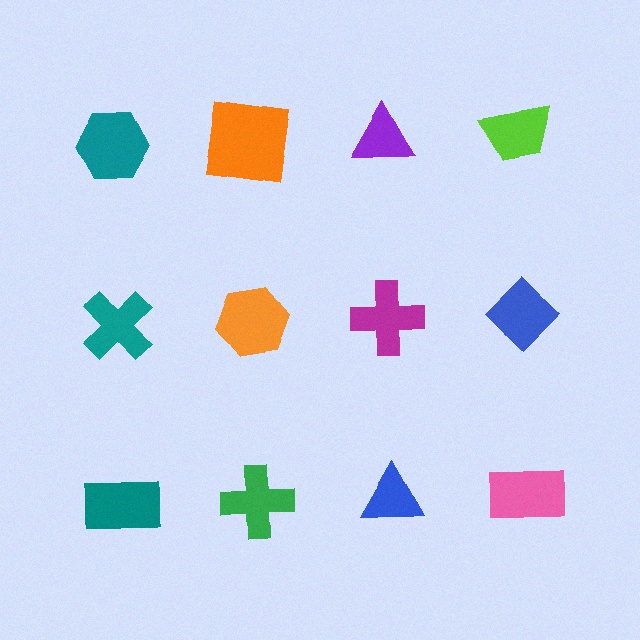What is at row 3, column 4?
A pink rectangle.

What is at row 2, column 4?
A blue diamond.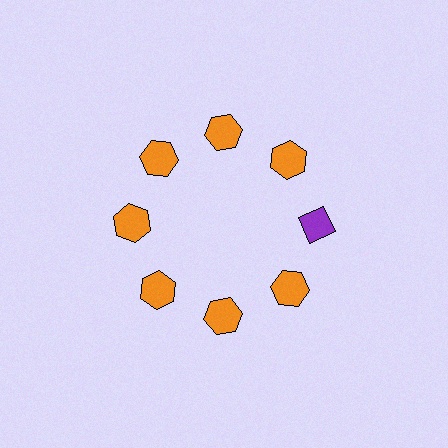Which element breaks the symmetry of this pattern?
The purple diamond at roughly the 3 o'clock position breaks the symmetry. All other shapes are orange hexagons.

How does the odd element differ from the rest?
It differs in both color (purple instead of orange) and shape (diamond instead of hexagon).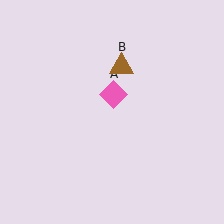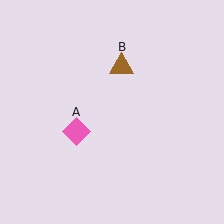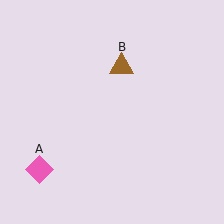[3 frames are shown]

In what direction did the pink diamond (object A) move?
The pink diamond (object A) moved down and to the left.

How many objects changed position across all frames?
1 object changed position: pink diamond (object A).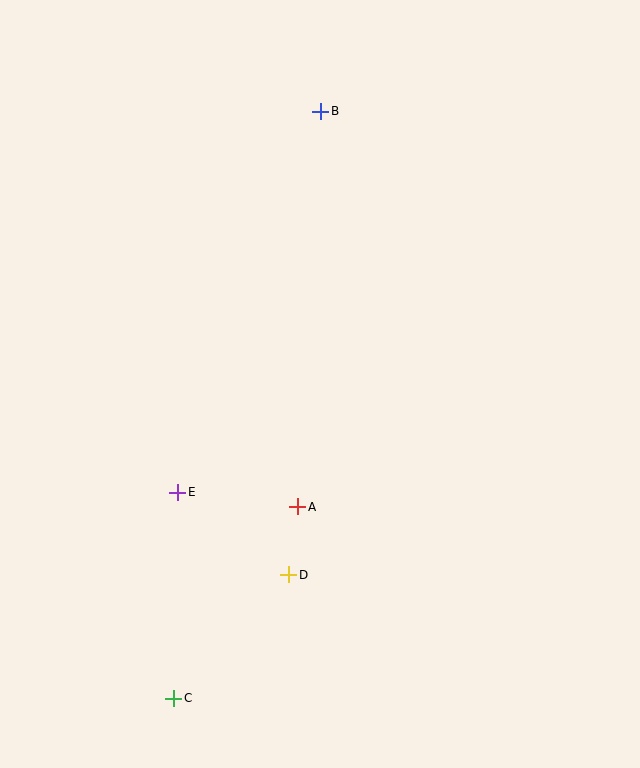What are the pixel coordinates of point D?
Point D is at (289, 575).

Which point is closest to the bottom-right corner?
Point D is closest to the bottom-right corner.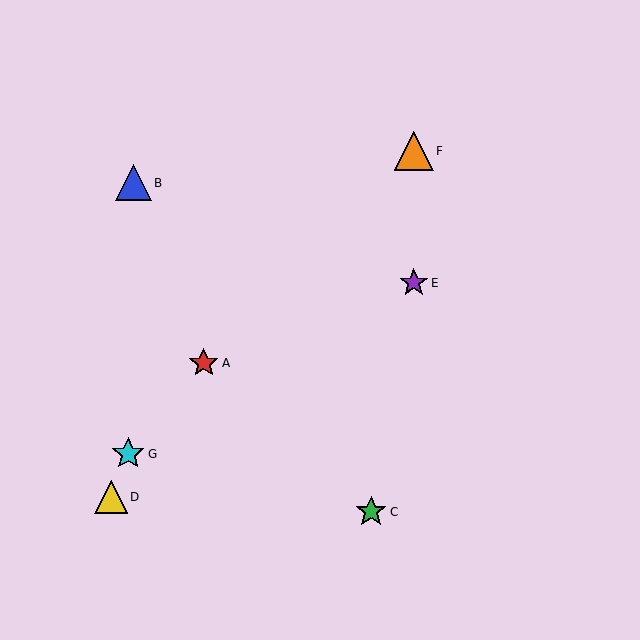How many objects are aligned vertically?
2 objects (E, F) are aligned vertically.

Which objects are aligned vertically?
Objects E, F are aligned vertically.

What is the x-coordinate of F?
Object F is at x≈414.